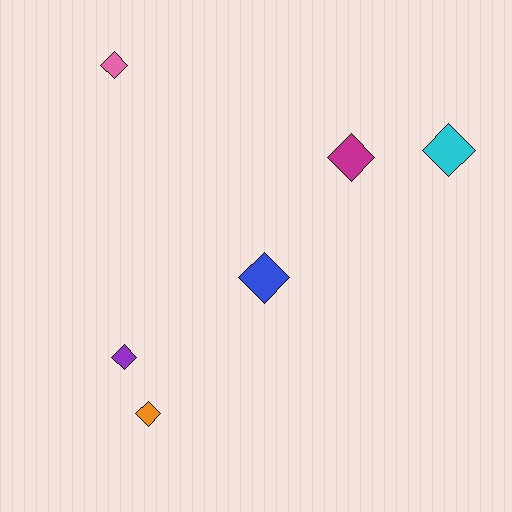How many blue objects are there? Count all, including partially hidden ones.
There is 1 blue object.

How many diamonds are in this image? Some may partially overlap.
There are 6 diamonds.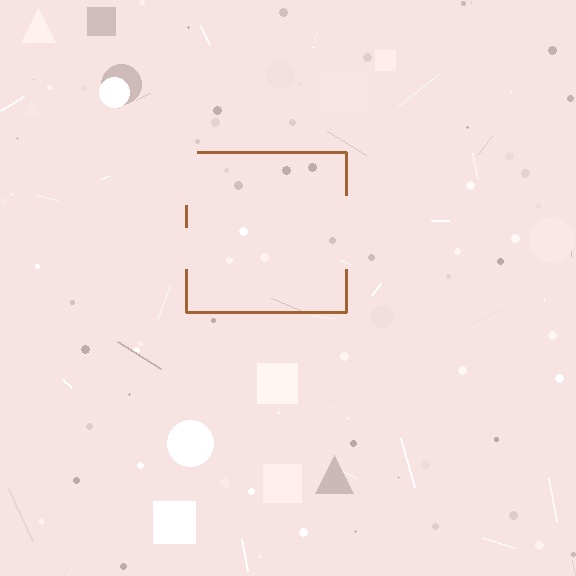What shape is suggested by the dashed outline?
The dashed outline suggests a square.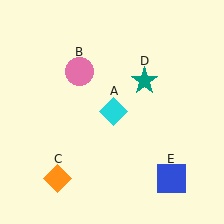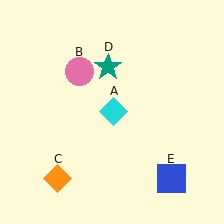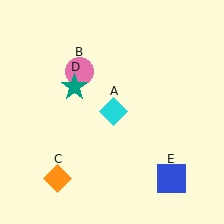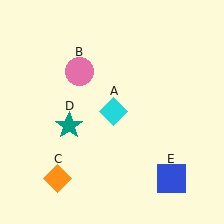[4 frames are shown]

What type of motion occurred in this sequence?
The teal star (object D) rotated counterclockwise around the center of the scene.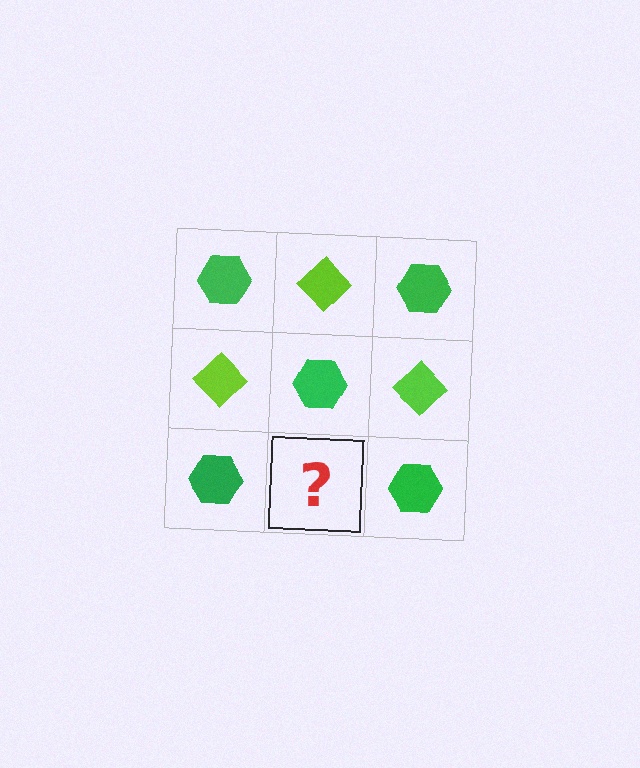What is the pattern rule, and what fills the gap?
The rule is that it alternates green hexagon and lime diamond in a checkerboard pattern. The gap should be filled with a lime diamond.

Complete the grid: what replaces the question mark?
The question mark should be replaced with a lime diamond.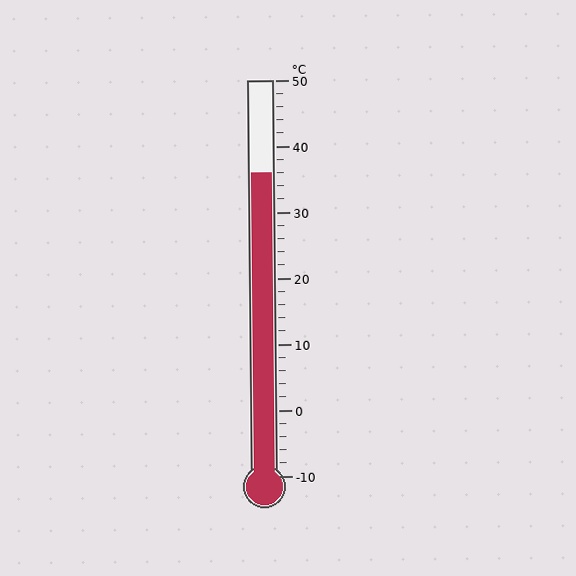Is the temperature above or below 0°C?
The temperature is above 0°C.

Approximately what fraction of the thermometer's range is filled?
The thermometer is filled to approximately 75% of its range.